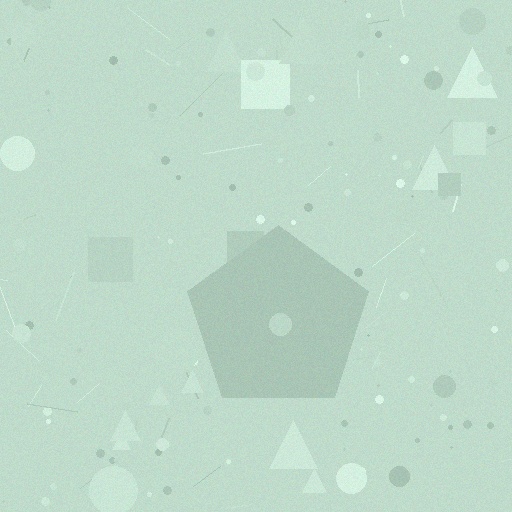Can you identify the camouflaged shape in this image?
The camouflaged shape is a pentagon.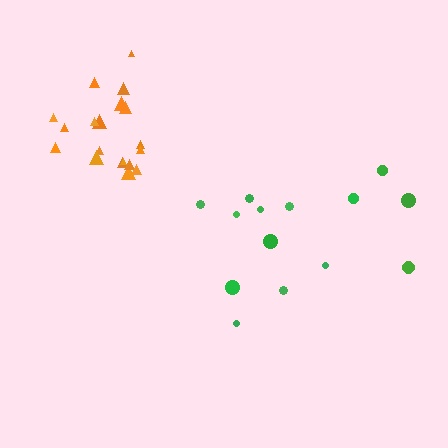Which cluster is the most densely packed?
Orange.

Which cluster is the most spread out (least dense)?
Green.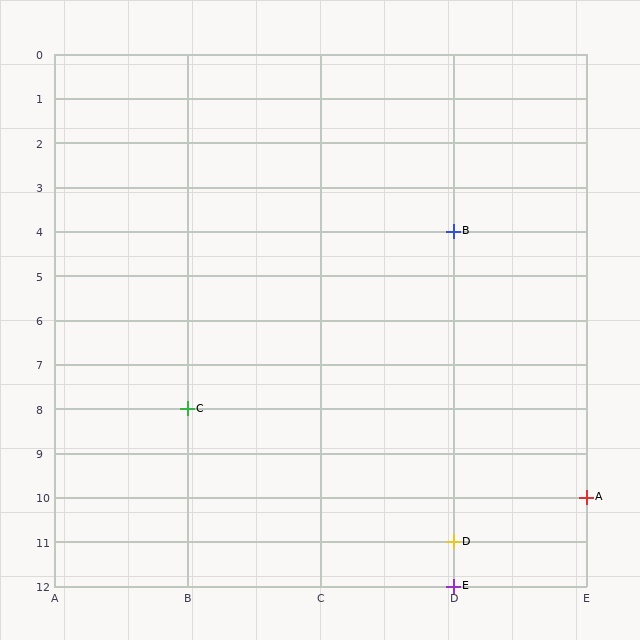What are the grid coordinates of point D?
Point D is at grid coordinates (D, 11).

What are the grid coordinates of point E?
Point E is at grid coordinates (D, 12).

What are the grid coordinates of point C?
Point C is at grid coordinates (B, 8).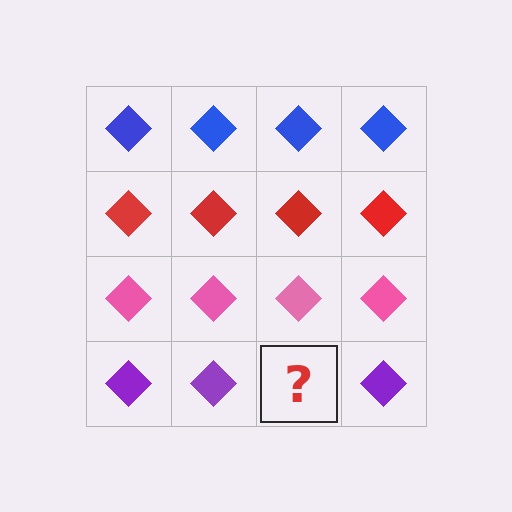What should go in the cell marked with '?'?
The missing cell should contain a purple diamond.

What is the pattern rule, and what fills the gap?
The rule is that each row has a consistent color. The gap should be filled with a purple diamond.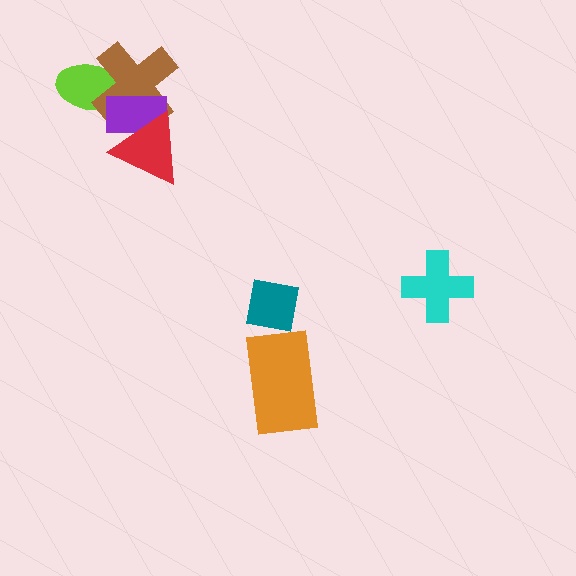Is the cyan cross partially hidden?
No, no other shape covers it.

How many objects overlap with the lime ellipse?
2 objects overlap with the lime ellipse.